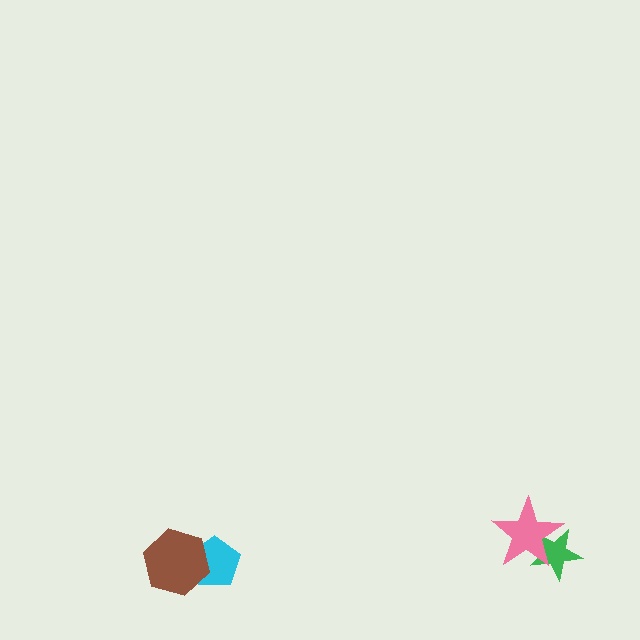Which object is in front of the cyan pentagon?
The brown hexagon is in front of the cyan pentagon.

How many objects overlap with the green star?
1 object overlaps with the green star.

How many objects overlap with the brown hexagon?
1 object overlaps with the brown hexagon.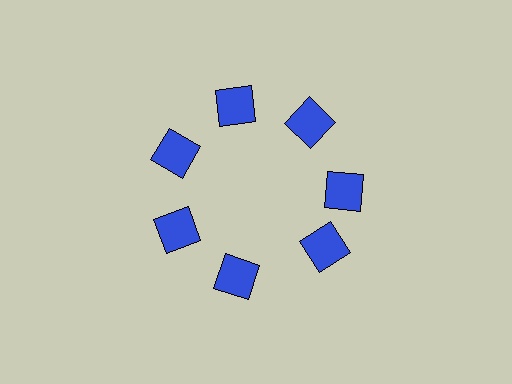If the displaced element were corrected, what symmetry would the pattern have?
It would have 7-fold rotational symmetry — the pattern would map onto itself every 51 degrees.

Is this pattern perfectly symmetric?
No. The 7 blue squares are arranged in a ring, but one element near the 5 o'clock position is rotated out of alignment along the ring, breaking the 7-fold rotational symmetry.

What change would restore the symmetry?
The symmetry would be restored by rotating it back into even spacing with its neighbors so that all 7 squares sit at equal angles and equal distance from the center.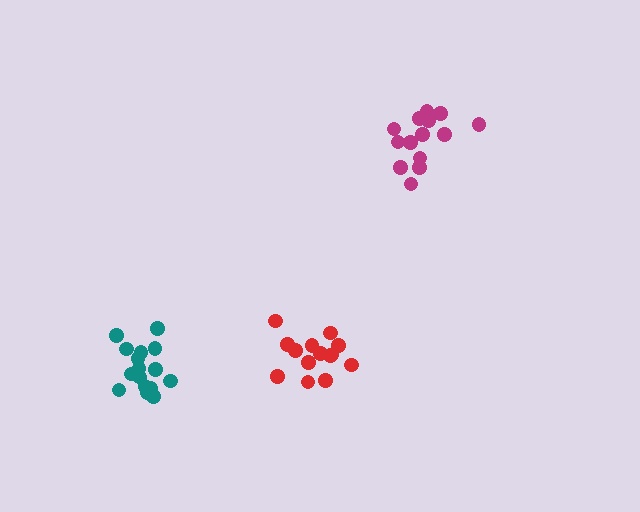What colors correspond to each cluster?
The clusters are colored: teal, red, magenta.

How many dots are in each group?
Group 1: 16 dots, Group 2: 14 dots, Group 3: 14 dots (44 total).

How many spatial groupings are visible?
There are 3 spatial groupings.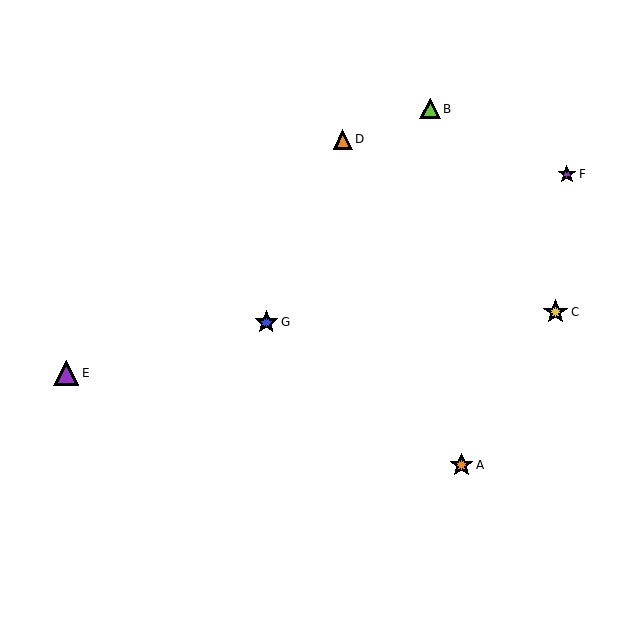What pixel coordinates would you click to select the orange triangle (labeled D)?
Click at (343, 140) to select the orange triangle D.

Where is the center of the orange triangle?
The center of the orange triangle is at (343, 140).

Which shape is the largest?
The purple triangle (labeled E) is the largest.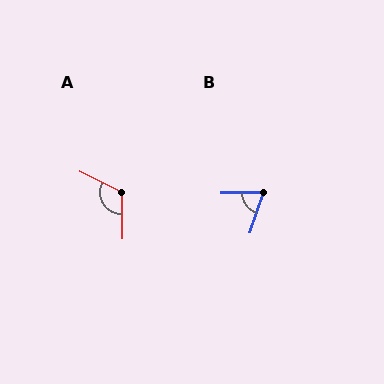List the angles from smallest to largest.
B (72°), A (117°).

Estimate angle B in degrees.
Approximately 72 degrees.